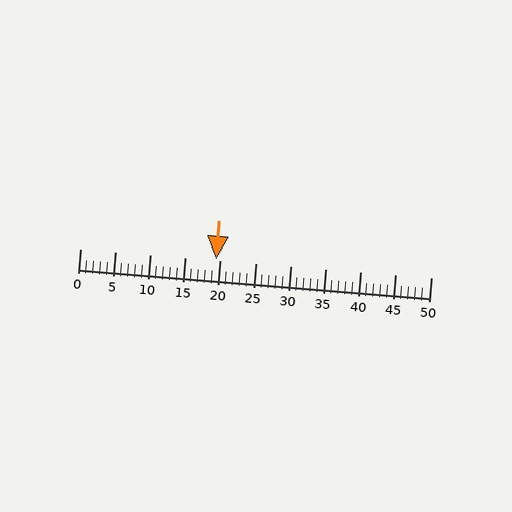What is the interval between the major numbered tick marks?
The major tick marks are spaced 5 units apart.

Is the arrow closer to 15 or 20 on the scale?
The arrow is closer to 20.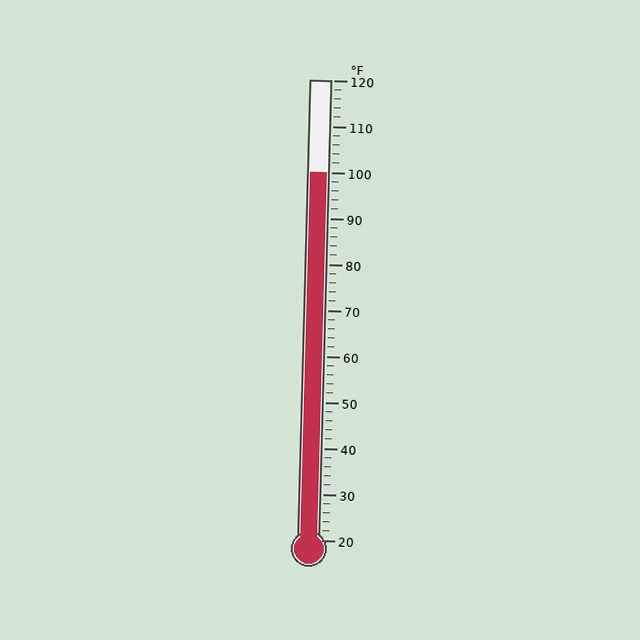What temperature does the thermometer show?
The thermometer shows approximately 100°F.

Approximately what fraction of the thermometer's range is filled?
The thermometer is filled to approximately 80% of its range.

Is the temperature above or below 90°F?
The temperature is above 90°F.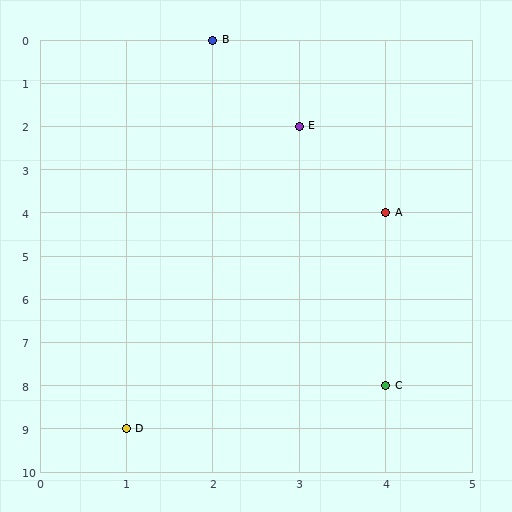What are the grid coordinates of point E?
Point E is at grid coordinates (3, 2).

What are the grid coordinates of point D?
Point D is at grid coordinates (1, 9).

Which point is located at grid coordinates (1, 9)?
Point D is at (1, 9).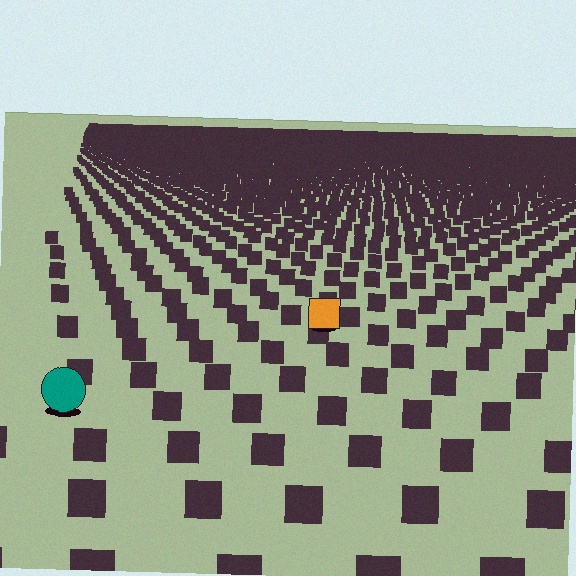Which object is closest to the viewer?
The teal circle is closest. The texture marks near it are larger and more spread out.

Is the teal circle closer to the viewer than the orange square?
Yes. The teal circle is closer — you can tell from the texture gradient: the ground texture is coarser near it.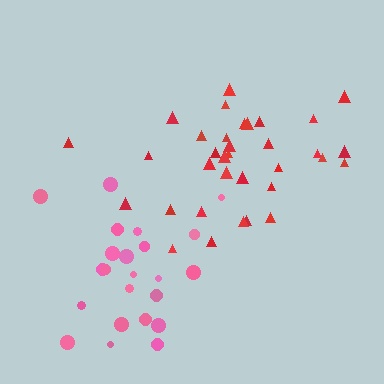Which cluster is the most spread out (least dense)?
Pink.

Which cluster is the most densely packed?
Red.